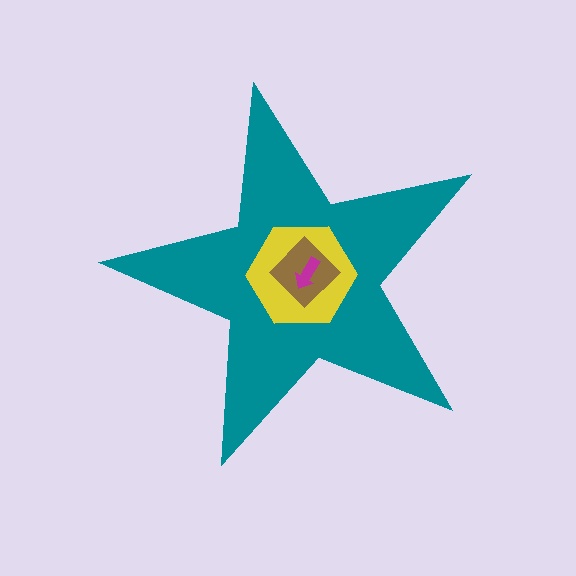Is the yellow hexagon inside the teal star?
Yes.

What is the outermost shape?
The teal star.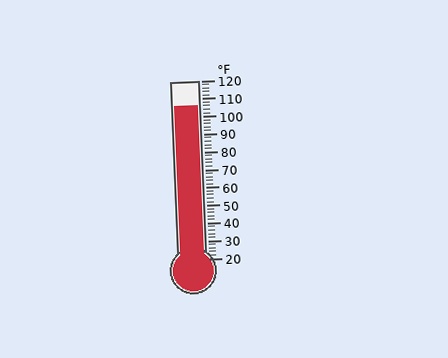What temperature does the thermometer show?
The thermometer shows approximately 106°F.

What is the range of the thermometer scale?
The thermometer scale ranges from 20°F to 120°F.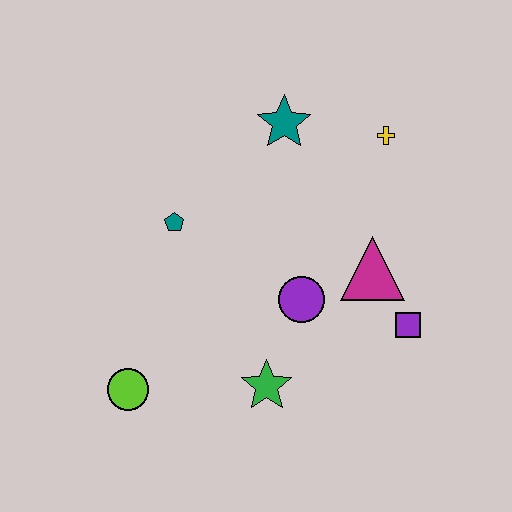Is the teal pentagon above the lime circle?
Yes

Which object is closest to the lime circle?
The green star is closest to the lime circle.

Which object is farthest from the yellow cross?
The lime circle is farthest from the yellow cross.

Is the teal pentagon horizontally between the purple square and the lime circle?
Yes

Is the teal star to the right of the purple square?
No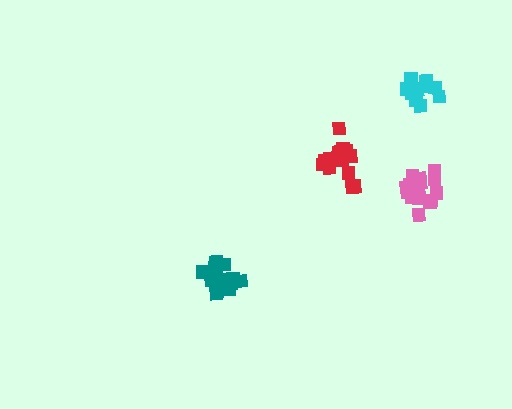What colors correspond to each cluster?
The clusters are colored: cyan, teal, pink, red.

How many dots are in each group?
Group 1: 13 dots, Group 2: 17 dots, Group 3: 16 dots, Group 4: 15 dots (61 total).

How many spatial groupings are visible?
There are 4 spatial groupings.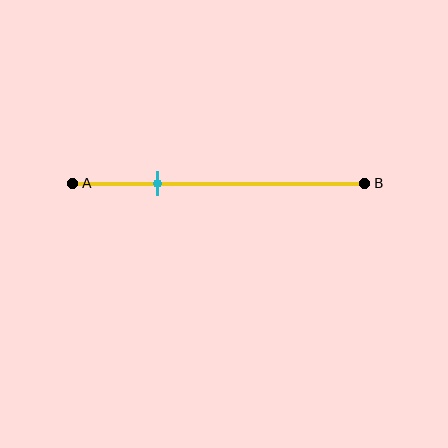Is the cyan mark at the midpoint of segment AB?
No, the mark is at about 30% from A, not at the 50% midpoint.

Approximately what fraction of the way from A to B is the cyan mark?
The cyan mark is approximately 30% of the way from A to B.